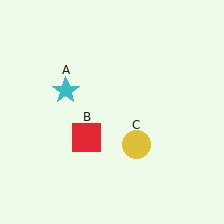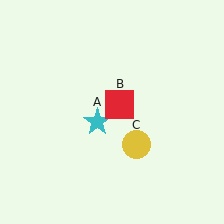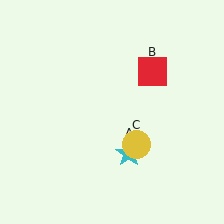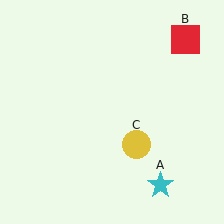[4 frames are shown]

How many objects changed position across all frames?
2 objects changed position: cyan star (object A), red square (object B).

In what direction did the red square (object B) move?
The red square (object B) moved up and to the right.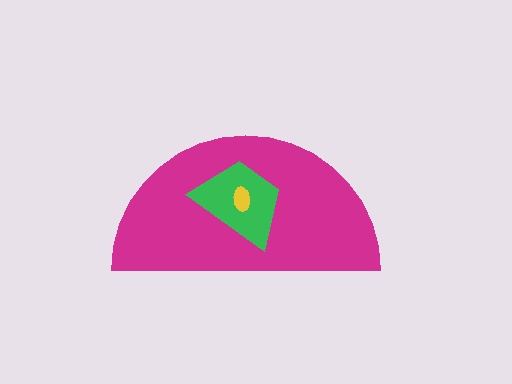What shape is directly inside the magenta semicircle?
The green trapezoid.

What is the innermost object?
The yellow ellipse.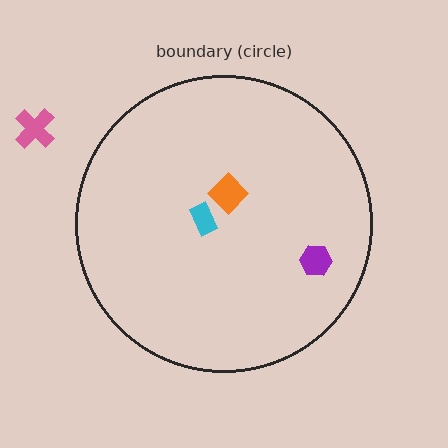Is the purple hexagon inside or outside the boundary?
Inside.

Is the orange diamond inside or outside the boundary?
Inside.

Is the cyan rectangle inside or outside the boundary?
Inside.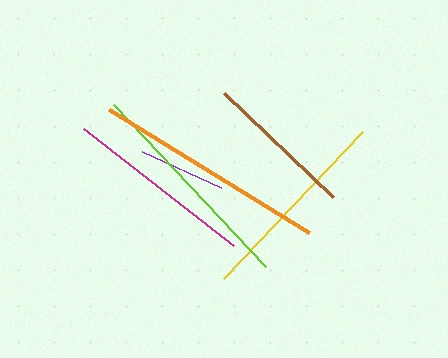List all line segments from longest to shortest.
From longest to shortest: orange, lime, yellow, magenta, brown, purple.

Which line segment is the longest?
The orange line is the longest at approximately 235 pixels.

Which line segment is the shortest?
The purple line is the shortest at approximately 86 pixels.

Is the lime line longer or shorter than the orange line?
The orange line is longer than the lime line.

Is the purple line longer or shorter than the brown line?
The brown line is longer than the purple line.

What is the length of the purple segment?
The purple segment is approximately 86 pixels long.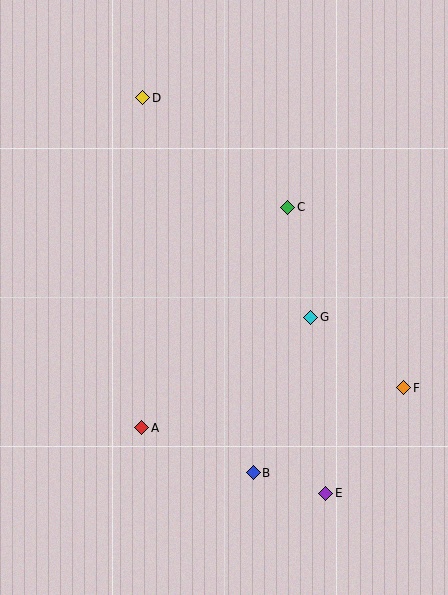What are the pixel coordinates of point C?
Point C is at (288, 207).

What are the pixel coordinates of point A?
Point A is at (142, 428).